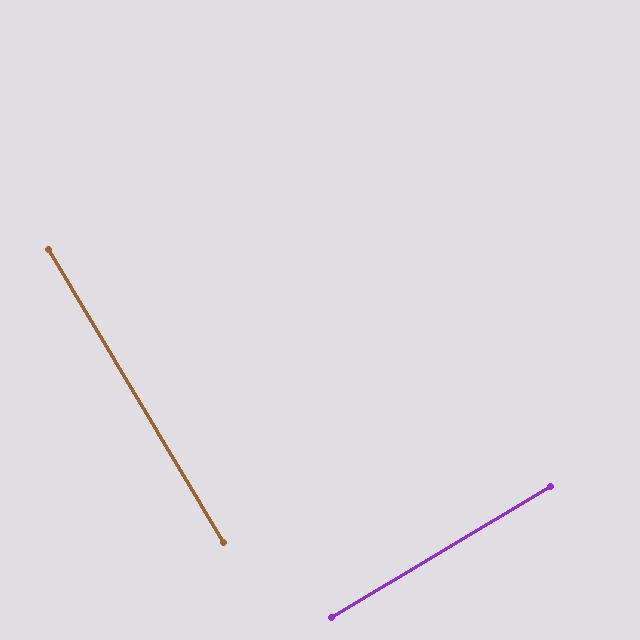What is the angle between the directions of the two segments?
Approximately 90 degrees.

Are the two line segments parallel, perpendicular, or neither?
Perpendicular — they meet at approximately 90°.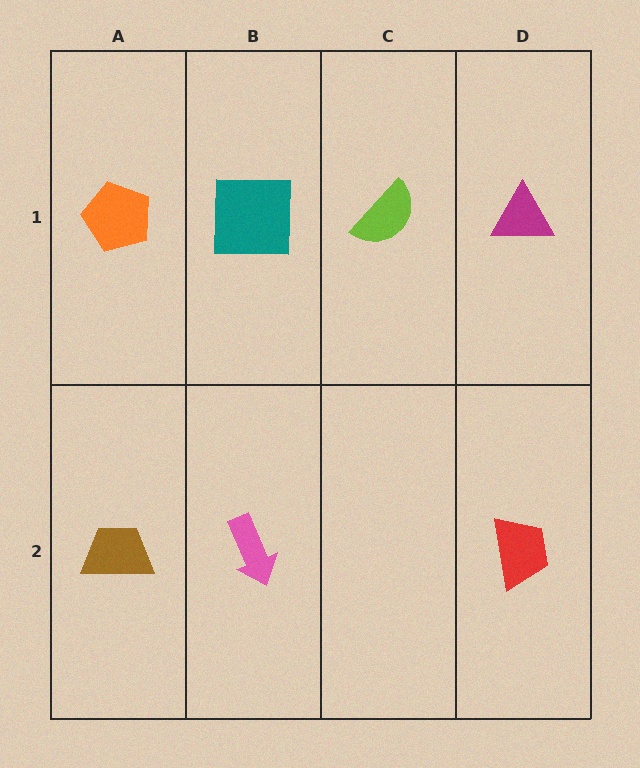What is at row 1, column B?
A teal square.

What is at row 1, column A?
An orange pentagon.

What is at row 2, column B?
A pink arrow.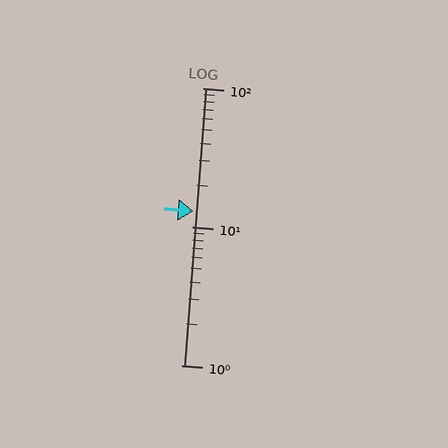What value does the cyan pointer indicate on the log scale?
The pointer indicates approximately 13.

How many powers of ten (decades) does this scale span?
The scale spans 2 decades, from 1 to 100.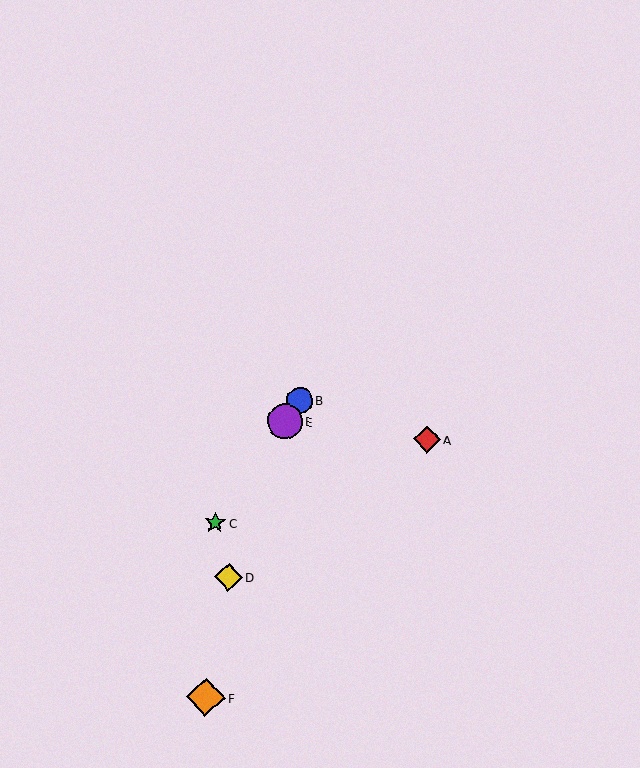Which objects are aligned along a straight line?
Objects B, C, E are aligned along a straight line.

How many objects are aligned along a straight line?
3 objects (B, C, E) are aligned along a straight line.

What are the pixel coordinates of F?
Object F is at (206, 697).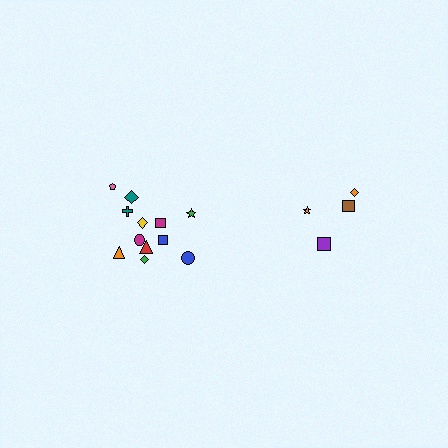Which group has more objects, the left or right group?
The left group.